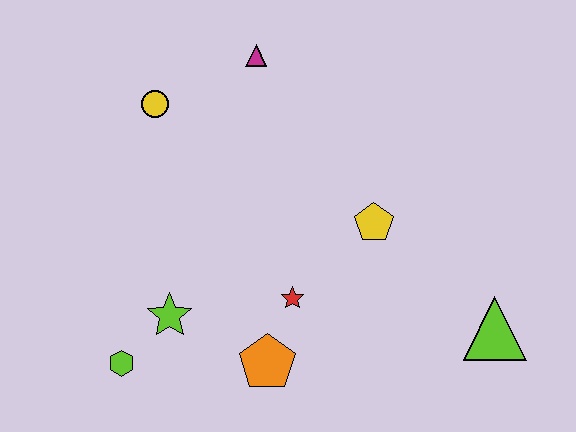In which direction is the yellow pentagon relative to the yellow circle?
The yellow pentagon is to the right of the yellow circle.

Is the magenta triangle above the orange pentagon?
Yes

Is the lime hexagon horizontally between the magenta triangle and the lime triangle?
No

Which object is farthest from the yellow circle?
The lime triangle is farthest from the yellow circle.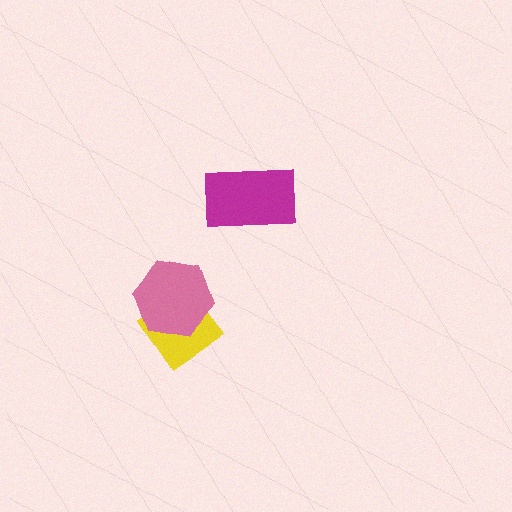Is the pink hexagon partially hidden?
No, no other shape covers it.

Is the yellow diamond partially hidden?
Yes, it is partially covered by another shape.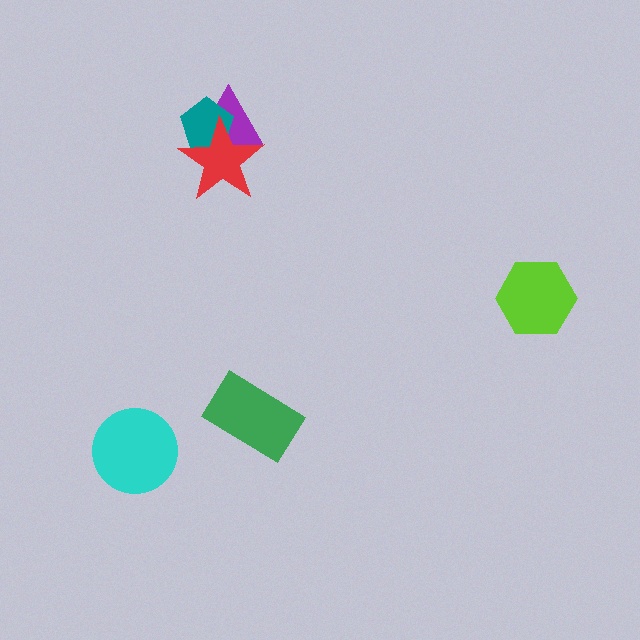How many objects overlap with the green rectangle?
0 objects overlap with the green rectangle.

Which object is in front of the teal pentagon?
The red star is in front of the teal pentagon.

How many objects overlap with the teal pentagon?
2 objects overlap with the teal pentagon.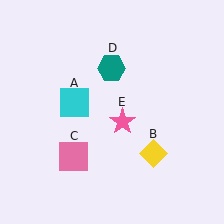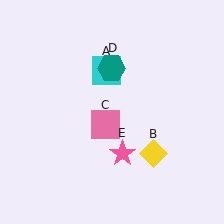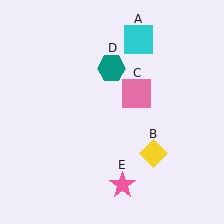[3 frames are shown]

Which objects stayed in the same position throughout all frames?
Yellow diamond (object B) and teal hexagon (object D) remained stationary.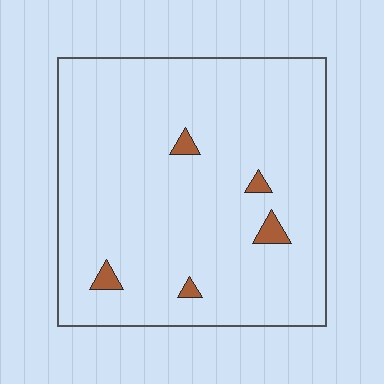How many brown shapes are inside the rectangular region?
5.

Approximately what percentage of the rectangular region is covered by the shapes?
Approximately 5%.